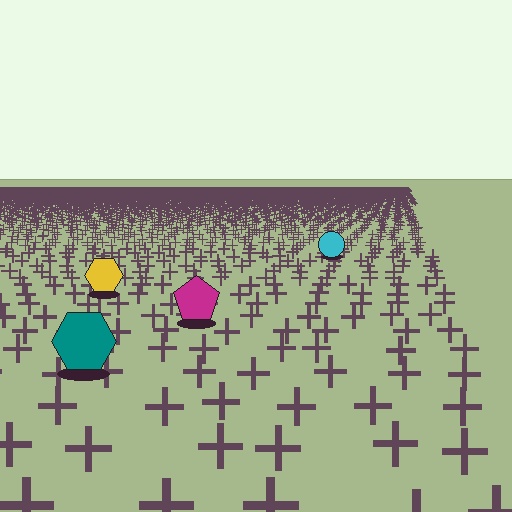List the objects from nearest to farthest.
From nearest to farthest: the teal hexagon, the magenta pentagon, the yellow hexagon, the cyan circle.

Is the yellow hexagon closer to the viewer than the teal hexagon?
No. The teal hexagon is closer — you can tell from the texture gradient: the ground texture is coarser near it.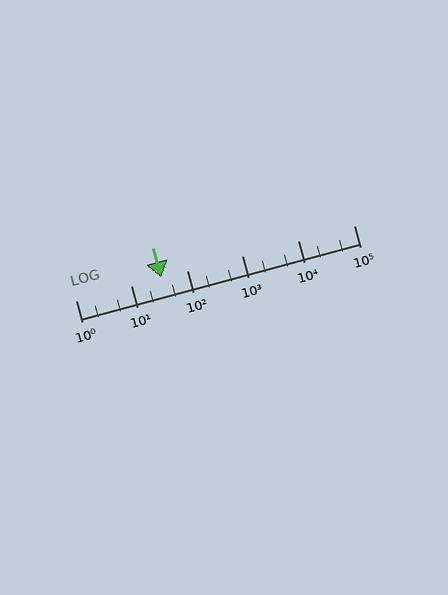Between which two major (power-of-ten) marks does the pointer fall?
The pointer is between 10 and 100.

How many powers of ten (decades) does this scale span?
The scale spans 5 decades, from 1 to 100000.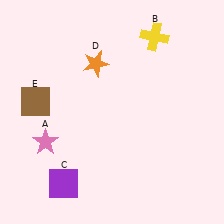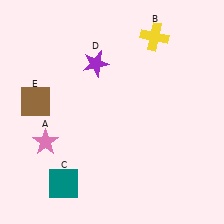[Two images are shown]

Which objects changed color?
C changed from purple to teal. D changed from orange to purple.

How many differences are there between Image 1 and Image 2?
There are 2 differences between the two images.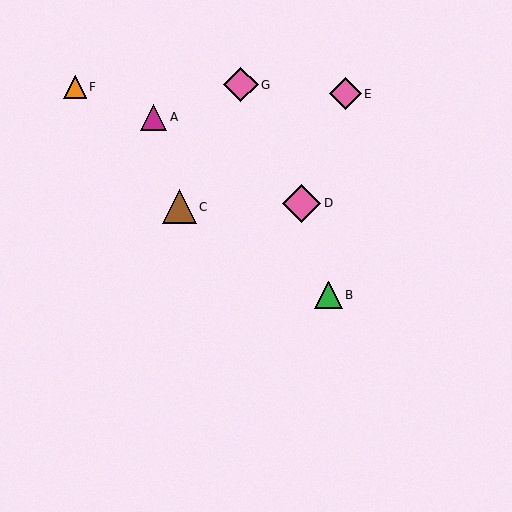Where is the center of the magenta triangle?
The center of the magenta triangle is at (154, 117).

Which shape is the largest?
The pink diamond (labeled D) is the largest.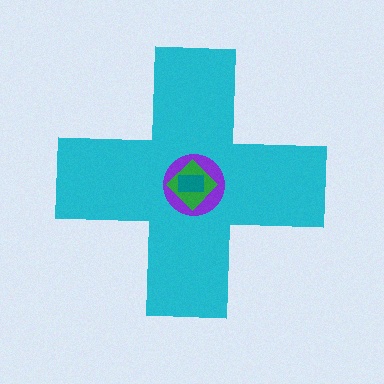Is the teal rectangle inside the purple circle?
Yes.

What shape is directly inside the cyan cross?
The purple circle.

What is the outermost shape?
The cyan cross.